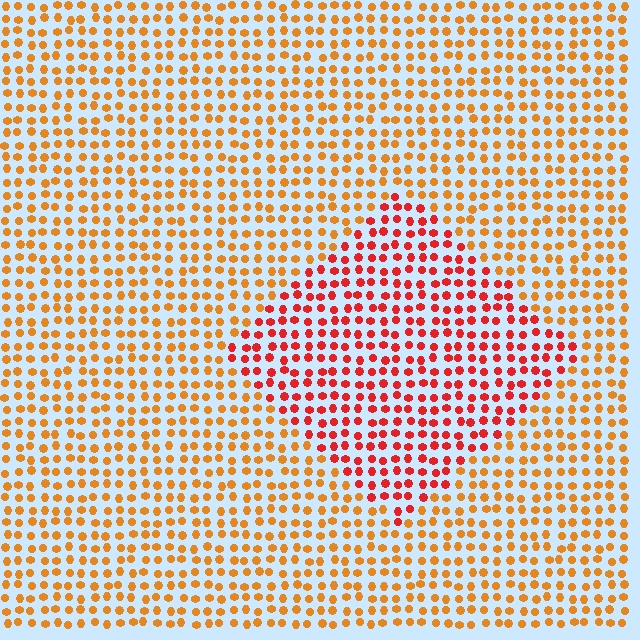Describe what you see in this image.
The image is filled with small orange elements in a uniform arrangement. A diamond-shaped region is visible where the elements are tinted to a slightly different hue, forming a subtle color boundary.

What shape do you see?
I see a diamond.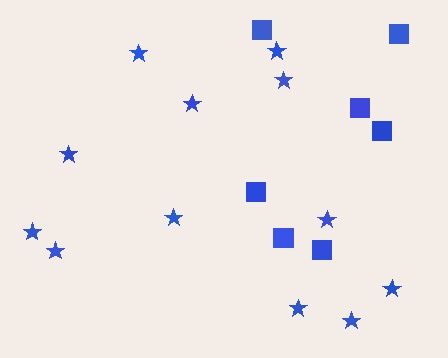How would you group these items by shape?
There are 2 groups: one group of squares (7) and one group of stars (12).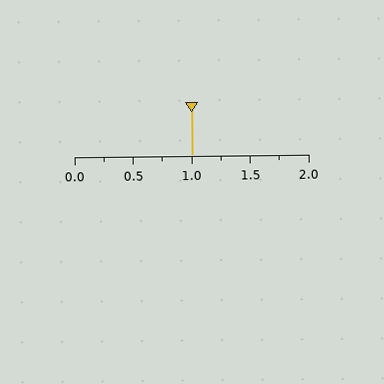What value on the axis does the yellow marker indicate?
The marker indicates approximately 1.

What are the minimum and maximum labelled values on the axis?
The axis runs from 0.0 to 2.0.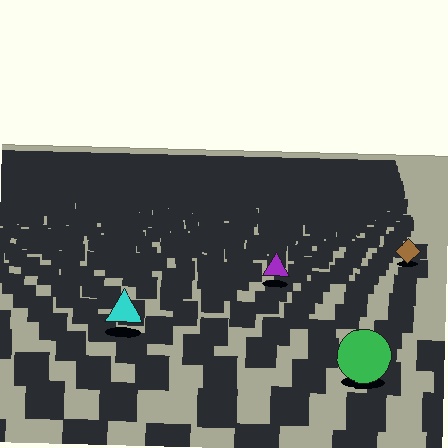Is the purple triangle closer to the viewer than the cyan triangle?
No. The cyan triangle is closer — you can tell from the texture gradient: the ground texture is coarser near it.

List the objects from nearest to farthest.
From nearest to farthest: the green circle, the cyan triangle, the purple triangle, the brown diamond.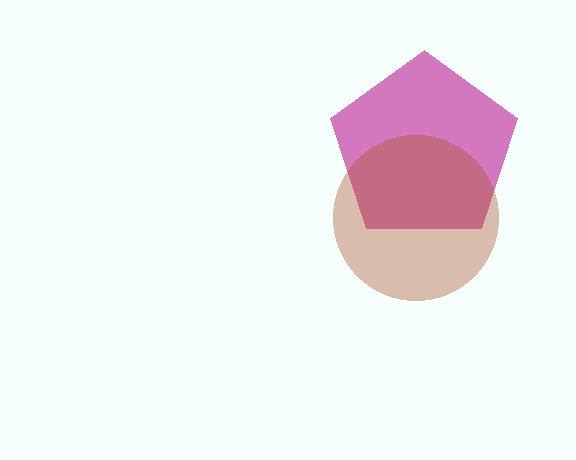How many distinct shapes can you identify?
There are 2 distinct shapes: a magenta pentagon, a brown circle.